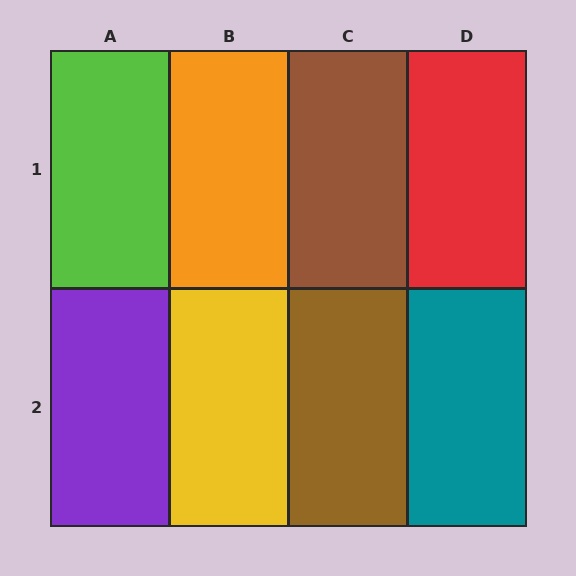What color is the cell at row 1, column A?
Lime.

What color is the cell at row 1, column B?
Orange.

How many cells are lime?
1 cell is lime.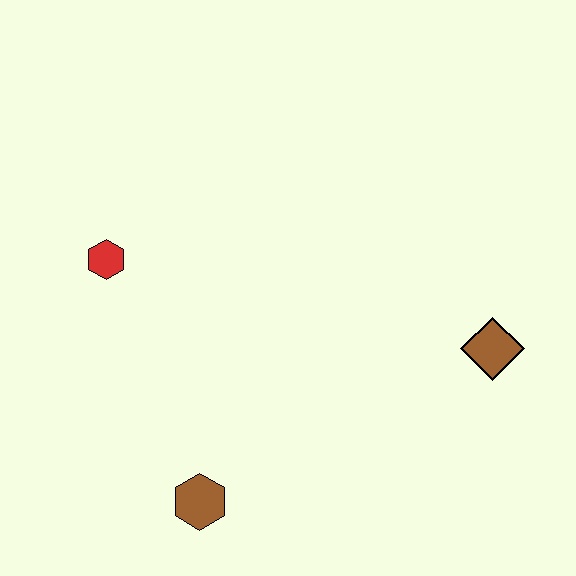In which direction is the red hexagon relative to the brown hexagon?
The red hexagon is above the brown hexagon.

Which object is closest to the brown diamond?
The brown hexagon is closest to the brown diamond.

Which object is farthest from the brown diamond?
The red hexagon is farthest from the brown diamond.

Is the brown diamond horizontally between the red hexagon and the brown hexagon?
No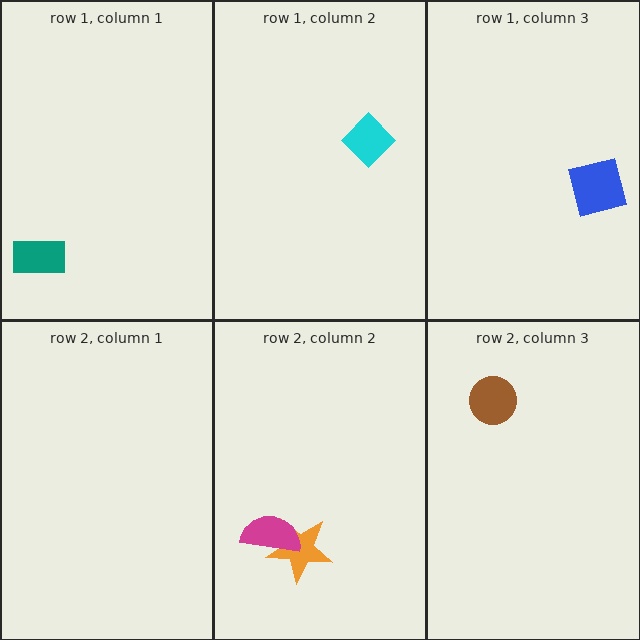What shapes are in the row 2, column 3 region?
The brown circle.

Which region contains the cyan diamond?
The row 1, column 2 region.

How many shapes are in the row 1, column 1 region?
1.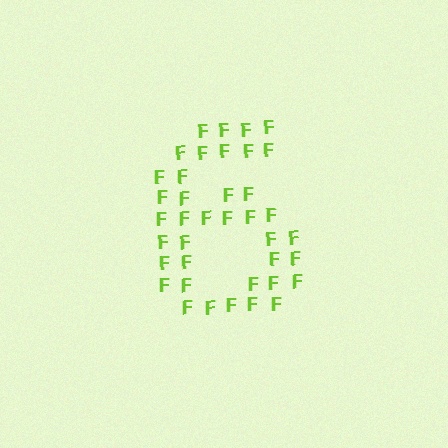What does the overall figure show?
The overall figure shows the digit 6.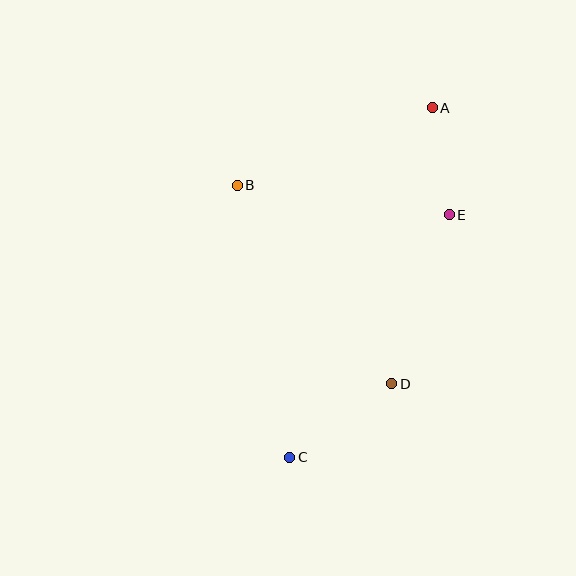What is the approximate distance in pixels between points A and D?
The distance between A and D is approximately 279 pixels.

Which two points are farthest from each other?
Points A and C are farthest from each other.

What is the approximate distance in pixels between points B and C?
The distance between B and C is approximately 277 pixels.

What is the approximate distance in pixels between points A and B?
The distance between A and B is approximately 210 pixels.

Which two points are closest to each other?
Points A and E are closest to each other.